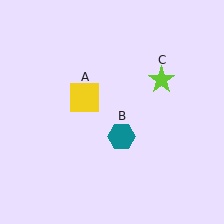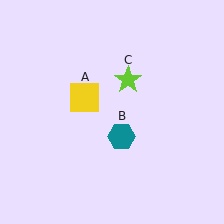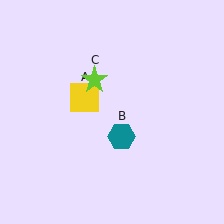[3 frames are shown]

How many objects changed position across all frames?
1 object changed position: lime star (object C).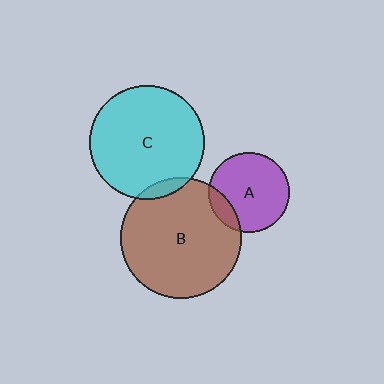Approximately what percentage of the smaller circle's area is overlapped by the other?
Approximately 5%.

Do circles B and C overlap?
Yes.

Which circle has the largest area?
Circle B (brown).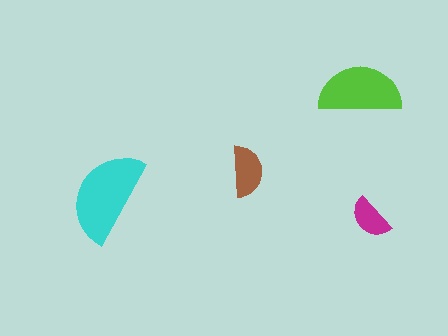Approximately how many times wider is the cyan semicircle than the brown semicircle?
About 2 times wider.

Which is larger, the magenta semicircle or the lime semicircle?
The lime one.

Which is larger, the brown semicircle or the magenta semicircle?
The brown one.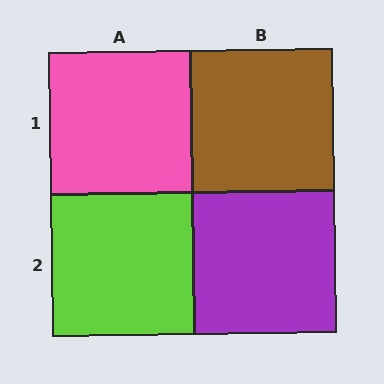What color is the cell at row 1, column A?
Pink.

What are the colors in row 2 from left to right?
Lime, purple.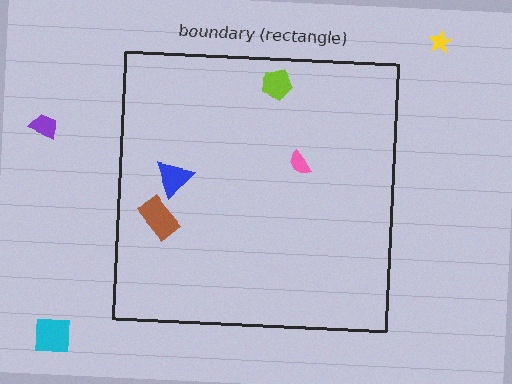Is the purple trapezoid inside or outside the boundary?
Outside.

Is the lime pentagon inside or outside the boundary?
Inside.